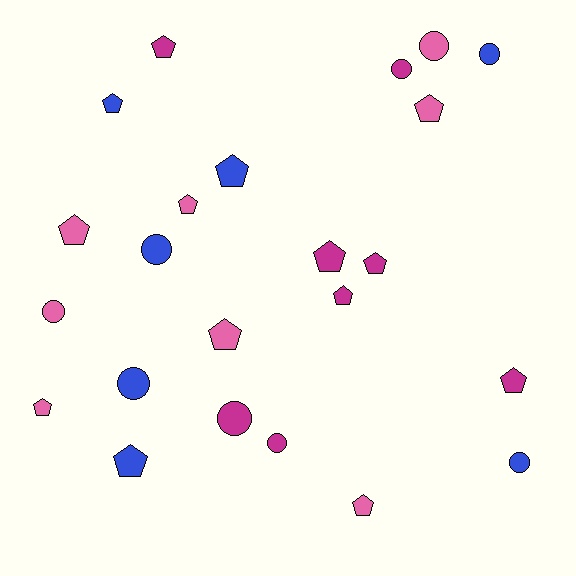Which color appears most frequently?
Magenta, with 8 objects.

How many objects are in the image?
There are 23 objects.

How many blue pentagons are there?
There are 3 blue pentagons.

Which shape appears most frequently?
Pentagon, with 14 objects.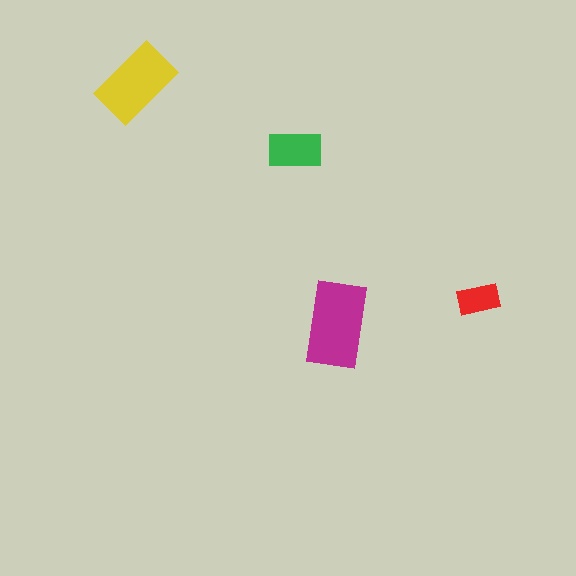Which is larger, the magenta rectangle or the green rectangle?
The magenta one.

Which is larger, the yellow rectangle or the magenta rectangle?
The magenta one.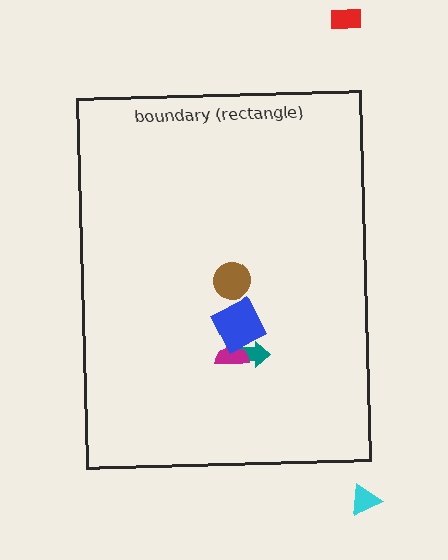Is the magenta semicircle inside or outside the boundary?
Inside.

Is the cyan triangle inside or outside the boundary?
Outside.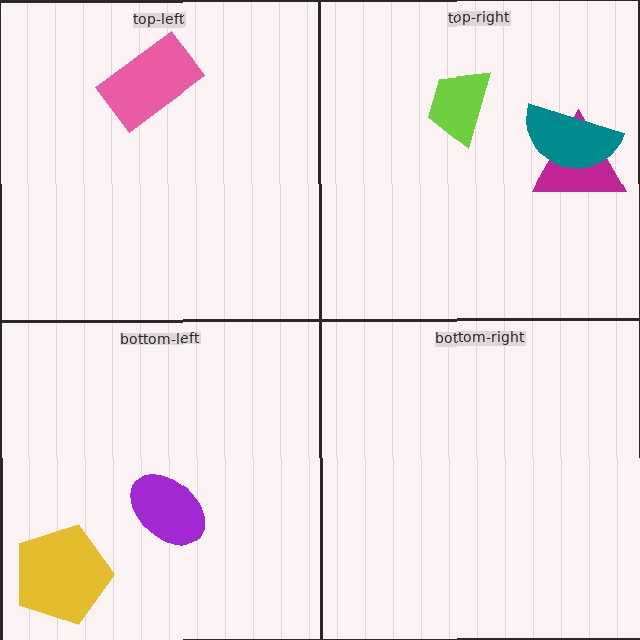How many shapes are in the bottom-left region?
2.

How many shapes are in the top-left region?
1.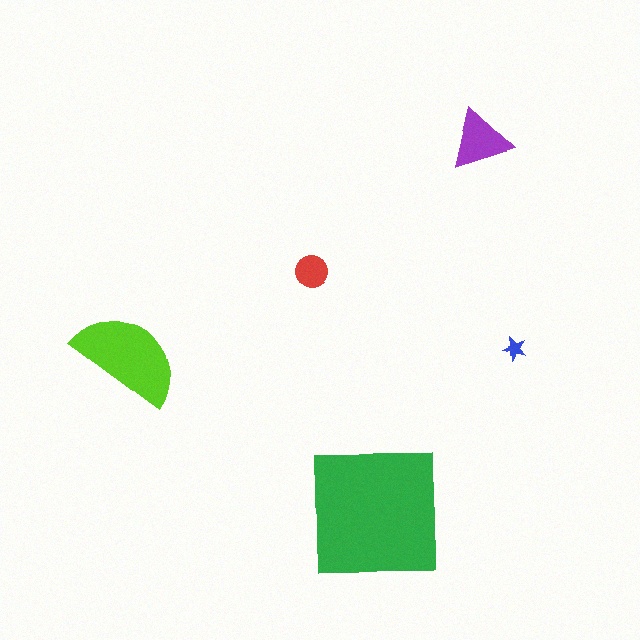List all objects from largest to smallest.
The green square, the lime semicircle, the purple triangle, the red circle, the blue star.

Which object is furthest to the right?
The blue star is rightmost.